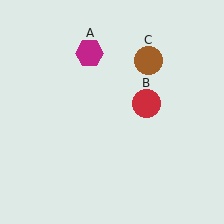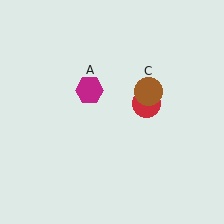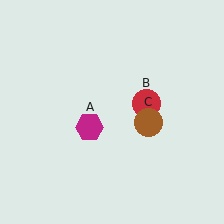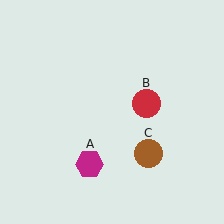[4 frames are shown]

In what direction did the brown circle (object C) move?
The brown circle (object C) moved down.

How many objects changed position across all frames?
2 objects changed position: magenta hexagon (object A), brown circle (object C).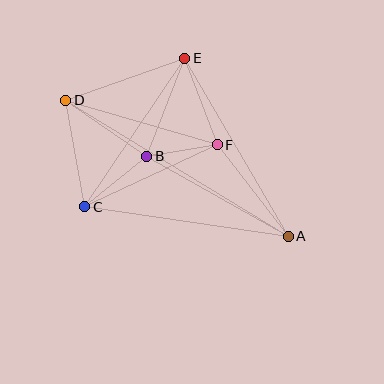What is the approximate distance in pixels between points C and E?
The distance between C and E is approximately 179 pixels.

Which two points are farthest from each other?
Points A and D are farthest from each other.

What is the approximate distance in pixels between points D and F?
The distance between D and F is approximately 158 pixels.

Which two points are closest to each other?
Points B and F are closest to each other.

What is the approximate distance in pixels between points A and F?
The distance between A and F is approximately 115 pixels.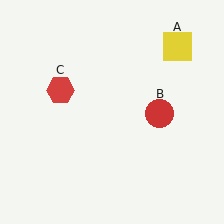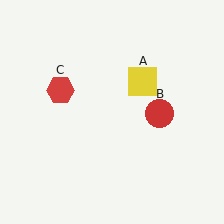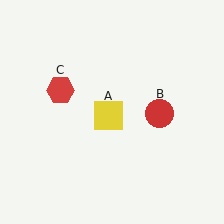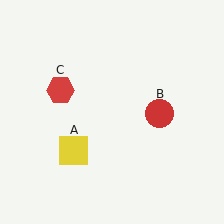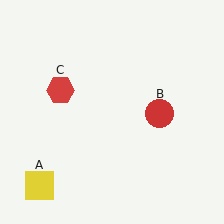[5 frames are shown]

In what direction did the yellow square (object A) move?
The yellow square (object A) moved down and to the left.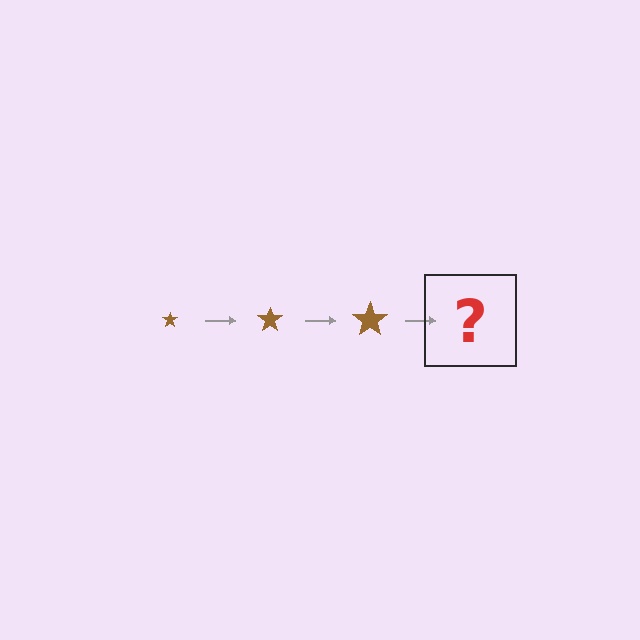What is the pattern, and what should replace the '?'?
The pattern is that the star gets progressively larger each step. The '?' should be a brown star, larger than the previous one.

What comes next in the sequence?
The next element should be a brown star, larger than the previous one.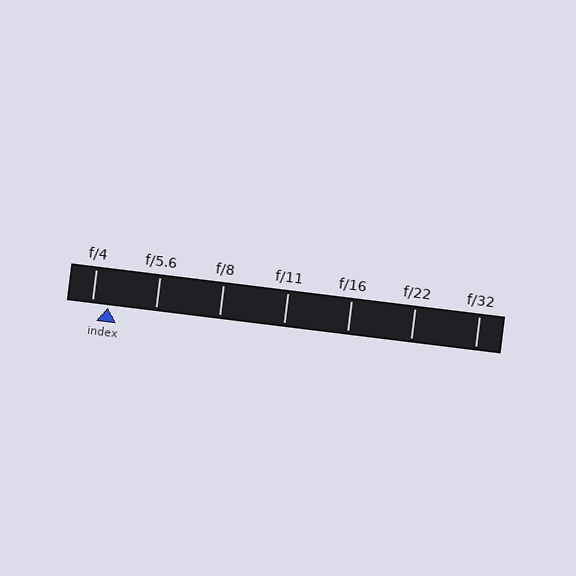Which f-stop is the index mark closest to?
The index mark is closest to f/4.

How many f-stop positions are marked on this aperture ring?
There are 7 f-stop positions marked.